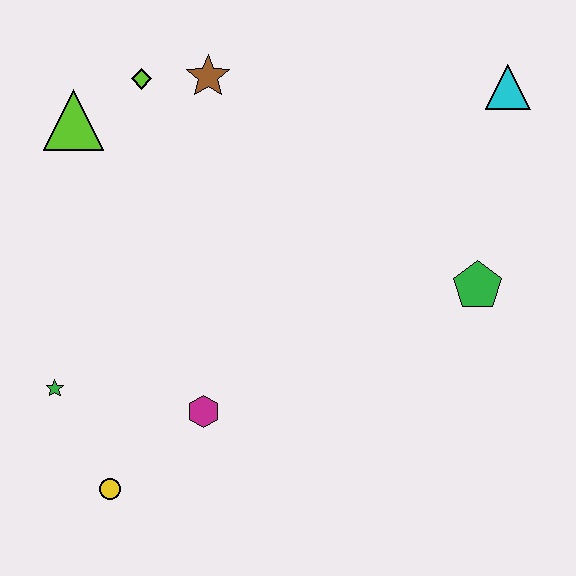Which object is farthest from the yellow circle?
The cyan triangle is farthest from the yellow circle.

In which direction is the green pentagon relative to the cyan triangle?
The green pentagon is below the cyan triangle.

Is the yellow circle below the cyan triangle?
Yes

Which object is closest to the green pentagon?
The cyan triangle is closest to the green pentagon.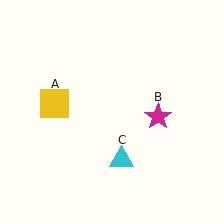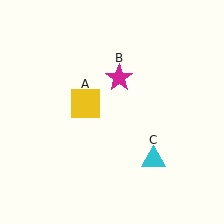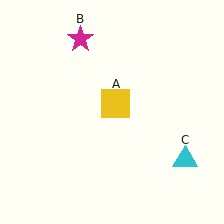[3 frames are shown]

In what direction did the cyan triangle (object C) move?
The cyan triangle (object C) moved right.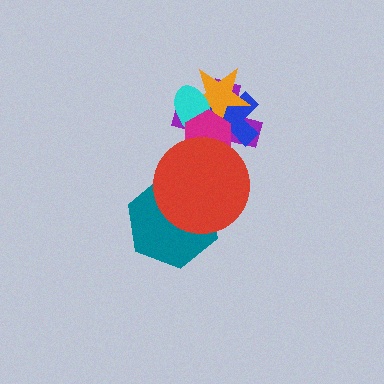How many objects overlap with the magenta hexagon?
5 objects overlap with the magenta hexagon.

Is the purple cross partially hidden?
Yes, it is partially covered by another shape.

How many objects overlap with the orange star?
4 objects overlap with the orange star.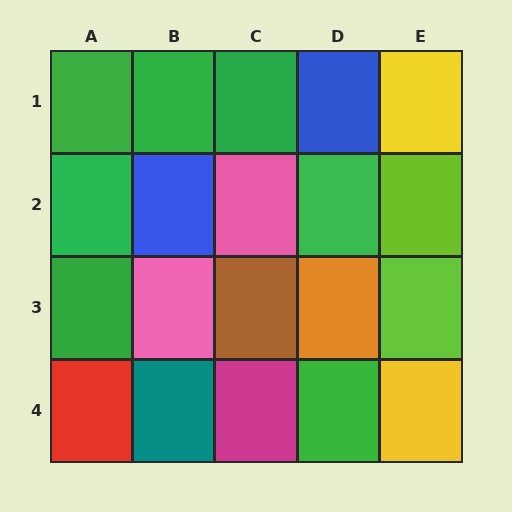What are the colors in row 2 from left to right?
Green, blue, pink, green, lime.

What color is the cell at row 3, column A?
Green.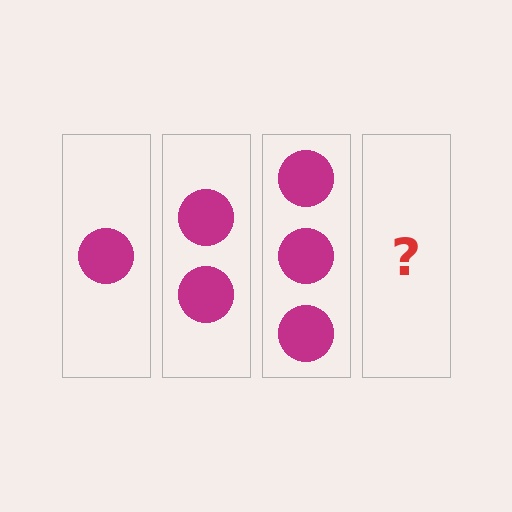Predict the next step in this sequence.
The next step is 4 circles.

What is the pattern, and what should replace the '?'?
The pattern is that each step adds one more circle. The '?' should be 4 circles.